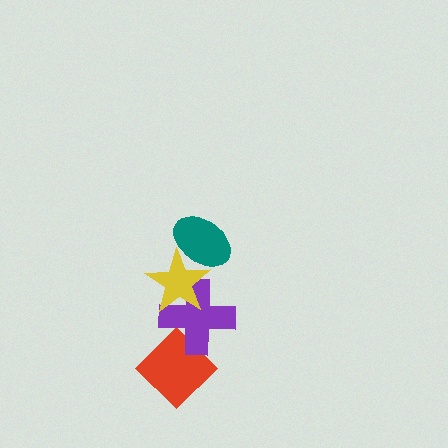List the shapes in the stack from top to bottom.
From top to bottom: the teal ellipse, the yellow star, the purple cross, the red diamond.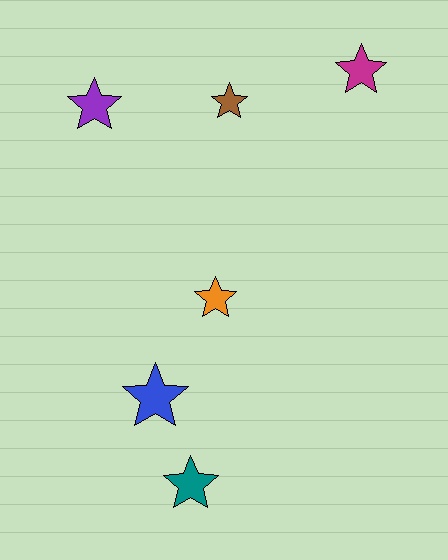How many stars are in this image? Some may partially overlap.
There are 6 stars.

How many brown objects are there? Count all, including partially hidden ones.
There is 1 brown object.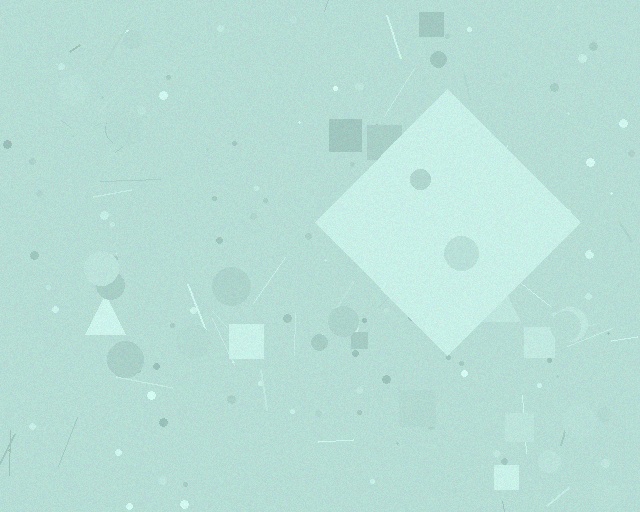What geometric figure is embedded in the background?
A diamond is embedded in the background.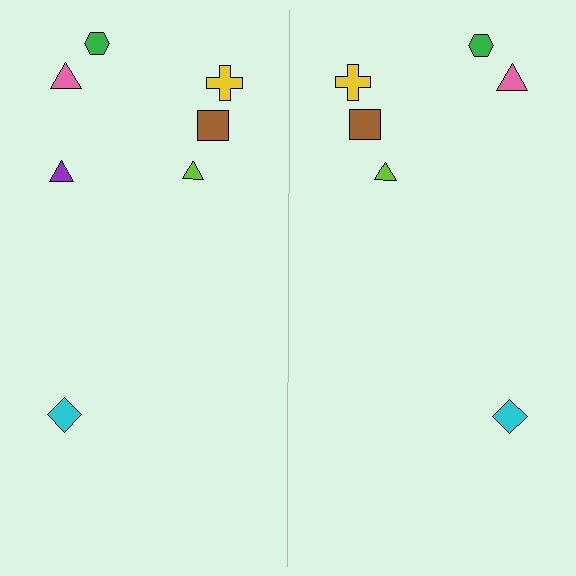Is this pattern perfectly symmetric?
No, the pattern is not perfectly symmetric. A purple triangle is missing from the right side.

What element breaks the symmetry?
A purple triangle is missing from the right side.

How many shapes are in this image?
There are 13 shapes in this image.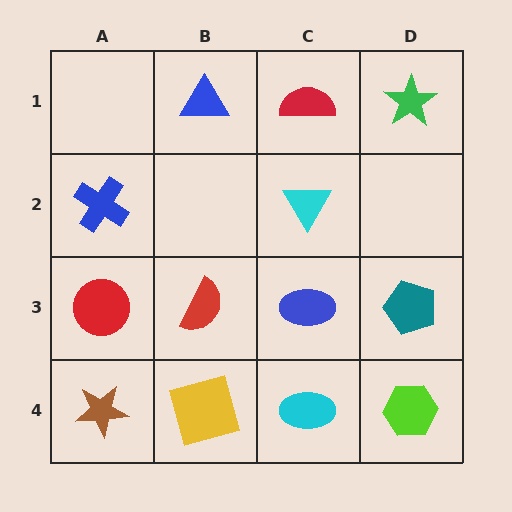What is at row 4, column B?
A yellow square.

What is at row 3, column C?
A blue ellipse.